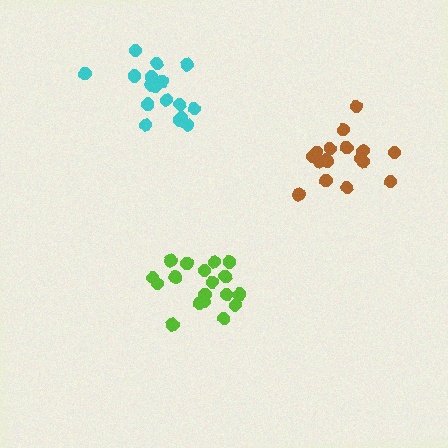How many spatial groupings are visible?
There are 3 spatial groupings.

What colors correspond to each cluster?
The clusters are colored: brown, lime, cyan.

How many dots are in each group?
Group 1: 17 dots, Group 2: 19 dots, Group 3: 17 dots (53 total).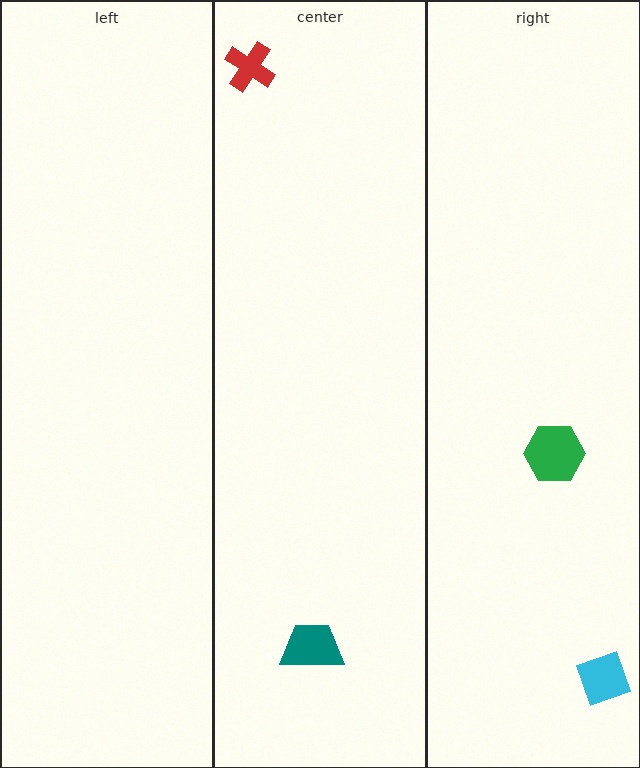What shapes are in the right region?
The green hexagon, the cyan diamond.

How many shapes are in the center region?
2.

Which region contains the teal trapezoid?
The center region.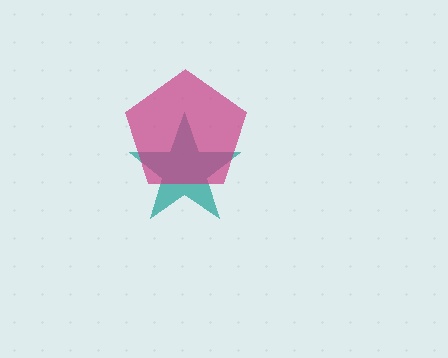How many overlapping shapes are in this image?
There are 2 overlapping shapes in the image.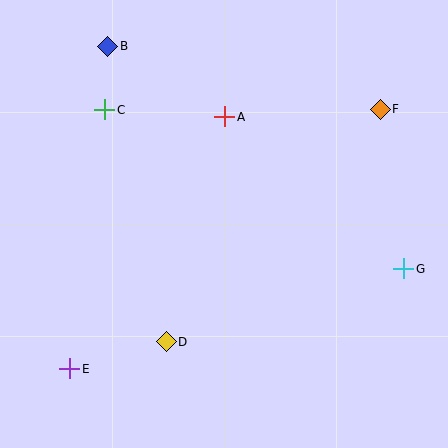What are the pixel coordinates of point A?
Point A is at (225, 117).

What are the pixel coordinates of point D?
Point D is at (166, 342).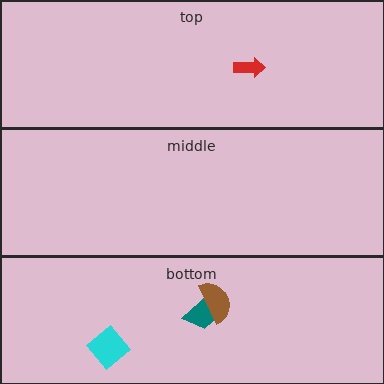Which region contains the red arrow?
The top region.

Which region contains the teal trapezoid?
The bottom region.